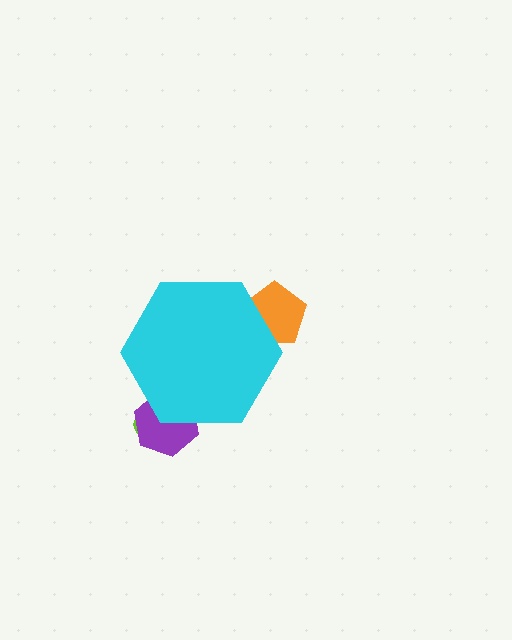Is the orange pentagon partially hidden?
Yes, the orange pentagon is partially hidden behind the cyan hexagon.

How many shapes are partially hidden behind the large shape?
3 shapes are partially hidden.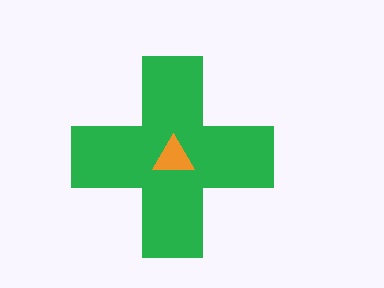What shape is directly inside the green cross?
The orange triangle.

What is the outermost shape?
The green cross.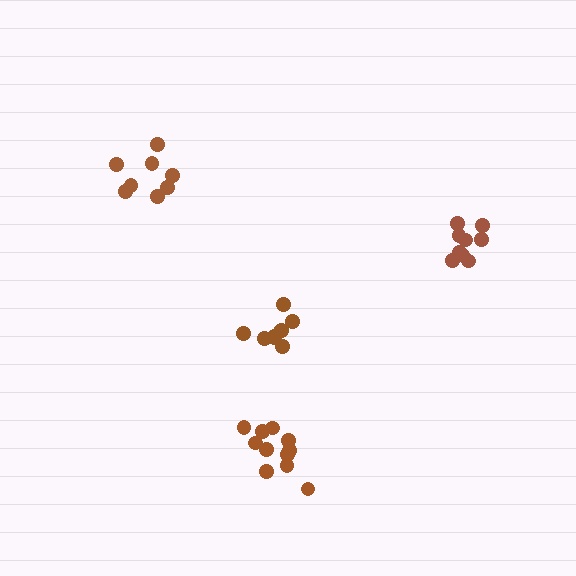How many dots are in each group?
Group 1: 8 dots, Group 2: 9 dots, Group 3: 9 dots, Group 4: 11 dots (37 total).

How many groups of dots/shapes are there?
There are 4 groups.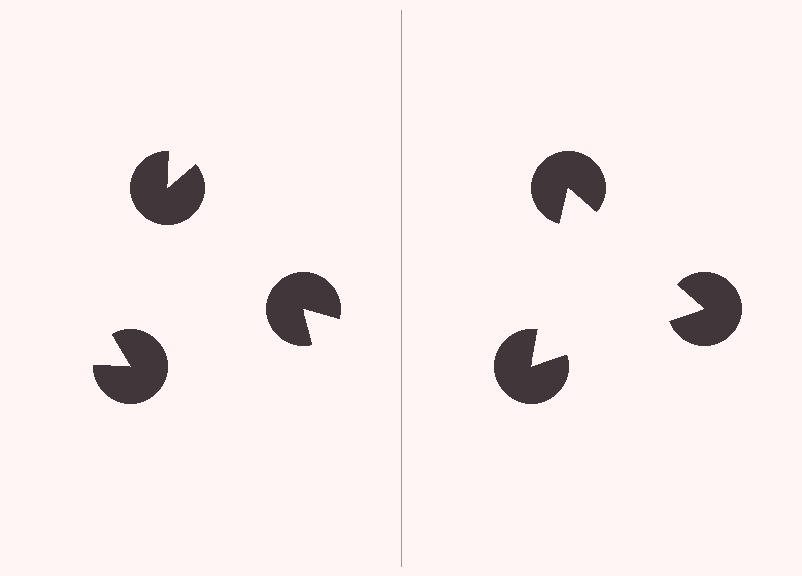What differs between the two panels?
The pac-man discs are positioned identically on both sides; only the wedge orientations differ. On the right they align to a triangle; on the left they are misaligned.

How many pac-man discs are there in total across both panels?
6 — 3 on each side.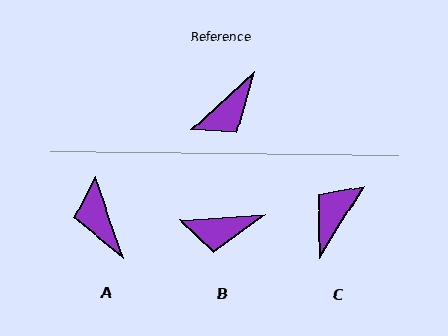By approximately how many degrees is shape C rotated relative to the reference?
Approximately 163 degrees clockwise.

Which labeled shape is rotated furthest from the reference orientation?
C, about 163 degrees away.